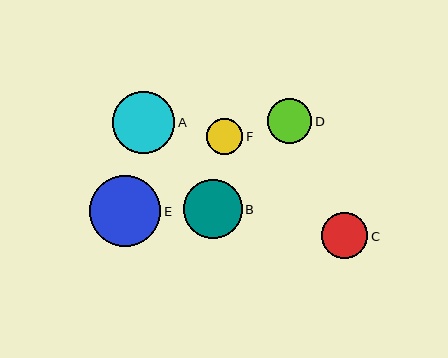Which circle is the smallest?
Circle F is the smallest with a size of approximately 36 pixels.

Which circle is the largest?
Circle E is the largest with a size of approximately 72 pixels.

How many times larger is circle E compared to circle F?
Circle E is approximately 2.0 times the size of circle F.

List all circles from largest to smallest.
From largest to smallest: E, A, B, C, D, F.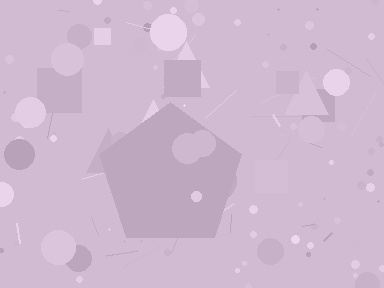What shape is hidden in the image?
A pentagon is hidden in the image.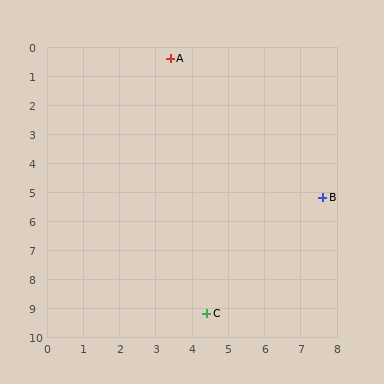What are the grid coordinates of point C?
Point C is at approximately (4.4, 9.2).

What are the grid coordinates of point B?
Point B is at approximately (7.6, 5.2).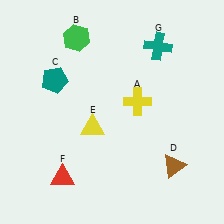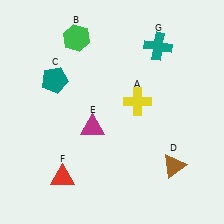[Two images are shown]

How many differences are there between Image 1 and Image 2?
There is 1 difference between the two images.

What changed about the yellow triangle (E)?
In Image 1, E is yellow. In Image 2, it changed to magenta.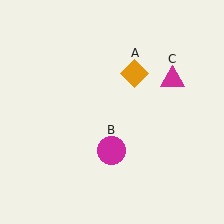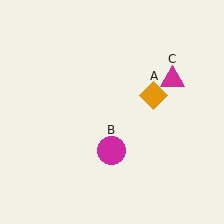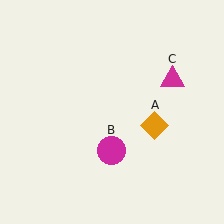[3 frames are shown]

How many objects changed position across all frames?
1 object changed position: orange diamond (object A).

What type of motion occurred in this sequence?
The orange diamond (object A) rotated clockwise around the center of the scene.